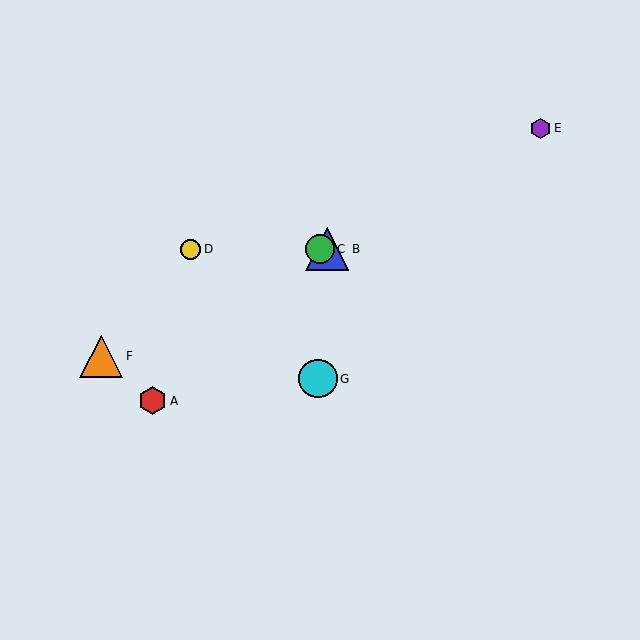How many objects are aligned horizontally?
3 objects (B, C, D) are aligned horizontally.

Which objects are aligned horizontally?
Objects B, C, D are aligned horizontally.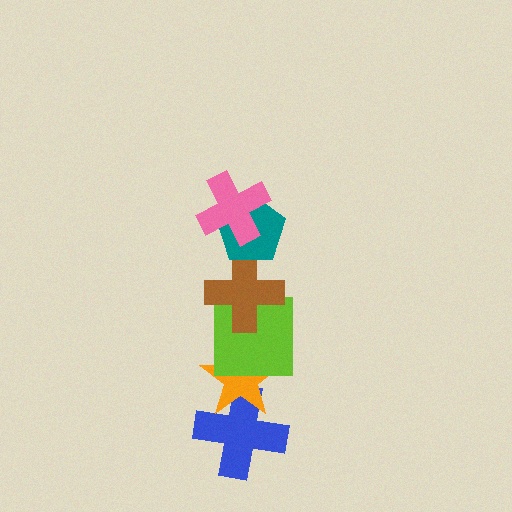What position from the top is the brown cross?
The brown cross is 3rd from the top.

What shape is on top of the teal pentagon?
The pink cross is on top of the teal pentagon.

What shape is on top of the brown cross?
The teal pentagon is on top of the brown cross.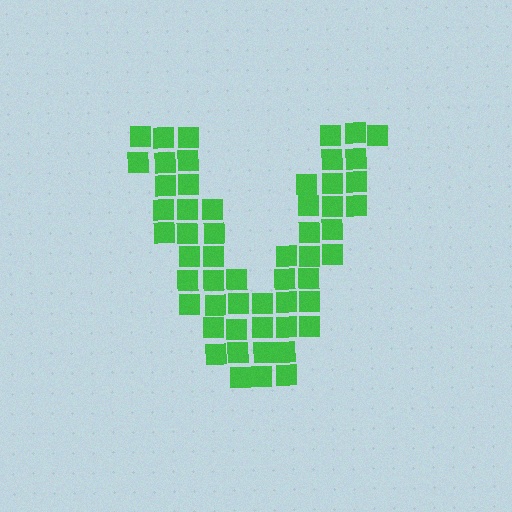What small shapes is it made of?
It is made of small squares.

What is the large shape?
The large shape is the letter V.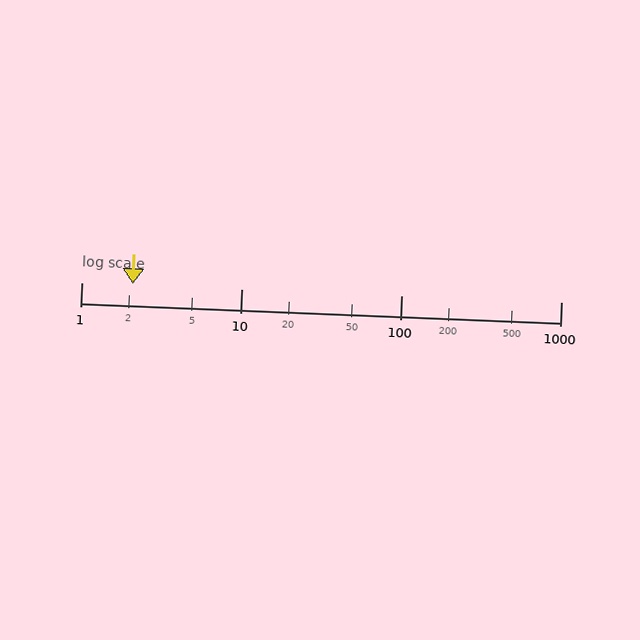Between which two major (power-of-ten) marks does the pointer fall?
The pointer is between 1 and 10.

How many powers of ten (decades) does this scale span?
The scale spans 3 decades, from 1 to 1000.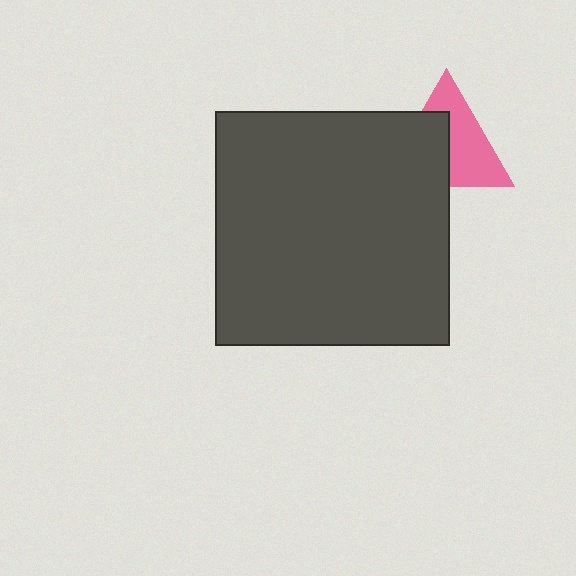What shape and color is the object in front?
The object in front is a dark gray square.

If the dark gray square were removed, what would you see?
You would see the complete pink triangle.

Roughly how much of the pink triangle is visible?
About half of it is visible (roughly 54%).